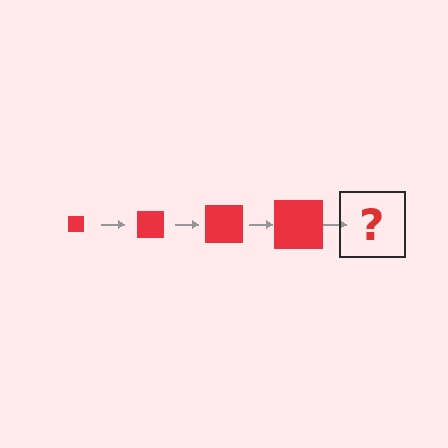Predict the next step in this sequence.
The next step is a red square, larger than the previous one.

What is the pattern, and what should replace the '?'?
The pattern is that the square gets progressively larger each step. The '?' should be a red square, larger than the previous one.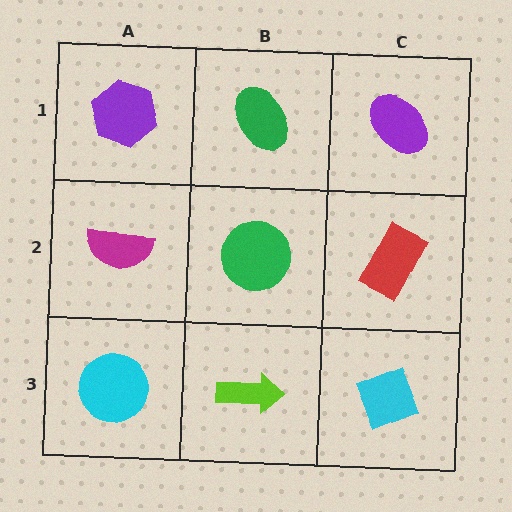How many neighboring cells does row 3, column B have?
3.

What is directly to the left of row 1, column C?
A green ellipse.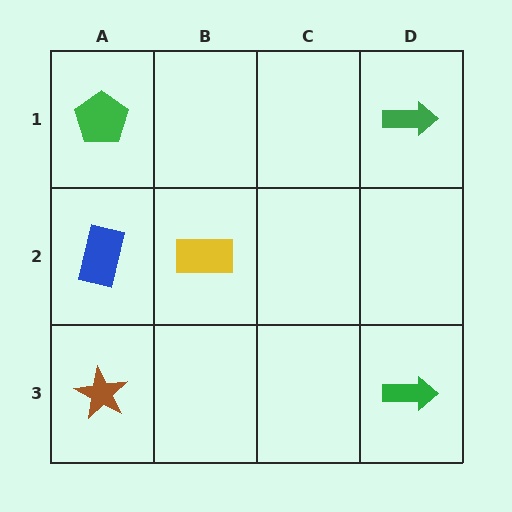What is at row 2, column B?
A yellow rectangle.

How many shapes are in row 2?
2 shapes.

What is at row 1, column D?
A green arrow.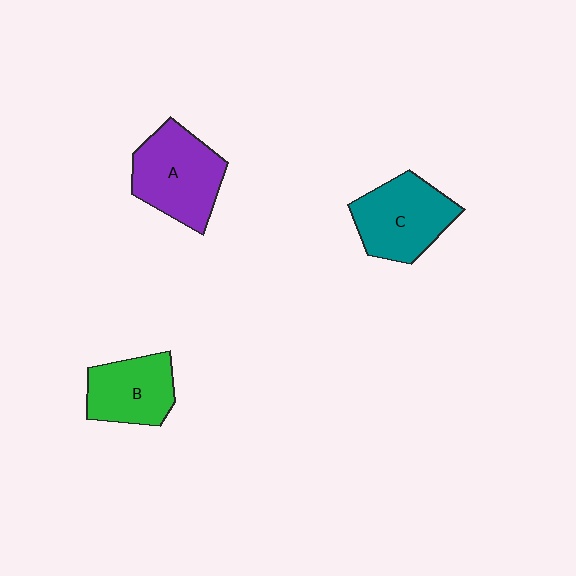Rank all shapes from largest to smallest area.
From largest to smallest: A (purple), C (teal), B (green).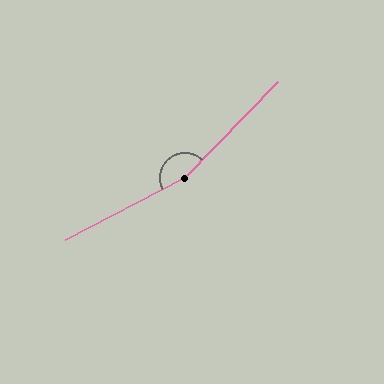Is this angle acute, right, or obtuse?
It is obtuse.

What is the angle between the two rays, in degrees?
Approximately 162 degrees.